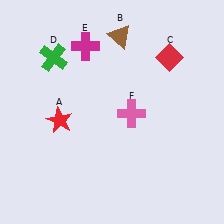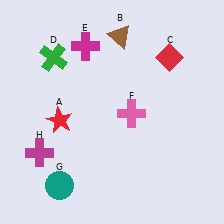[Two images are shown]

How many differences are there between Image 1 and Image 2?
There are 2 differences between the two images.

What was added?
A teal circle (G), a magenta cross (H) were added in Image 2.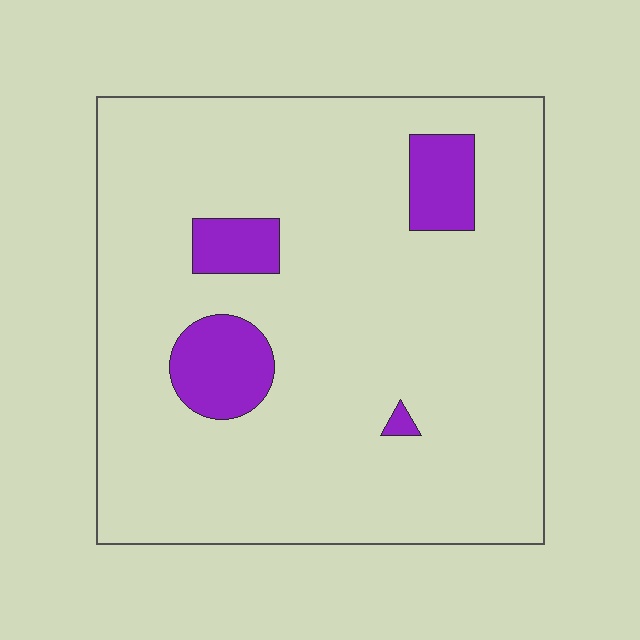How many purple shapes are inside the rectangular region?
4.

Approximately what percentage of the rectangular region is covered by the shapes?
Approximately 10%.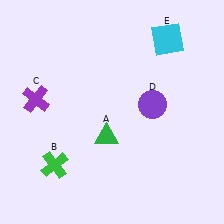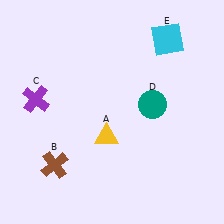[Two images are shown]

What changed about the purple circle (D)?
In Image 1, D is purple. In Image 2, it changed to teal.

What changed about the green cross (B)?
In Image 1, B is green. In Image 2, it changed to brown.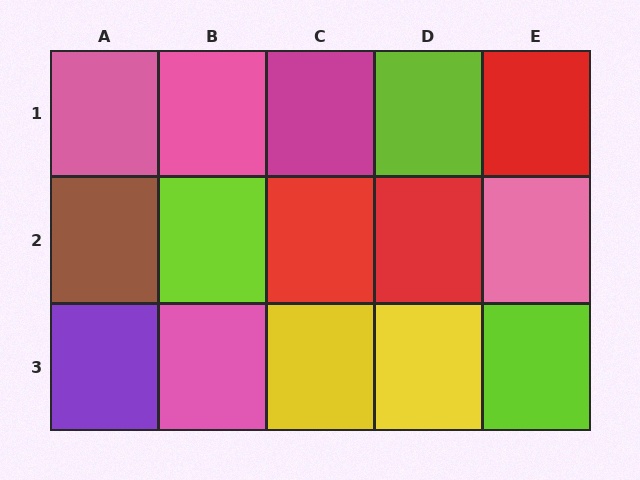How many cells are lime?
3 cells are lime.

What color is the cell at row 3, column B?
Pink.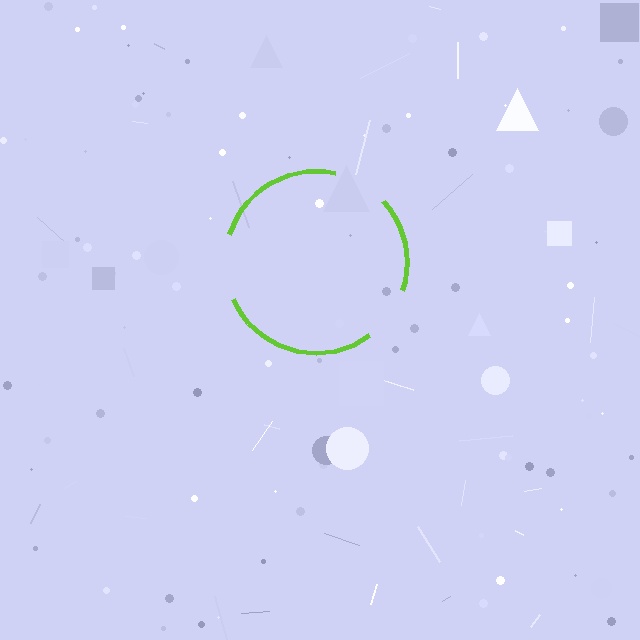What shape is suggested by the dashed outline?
The dashed outline suggests a circle.